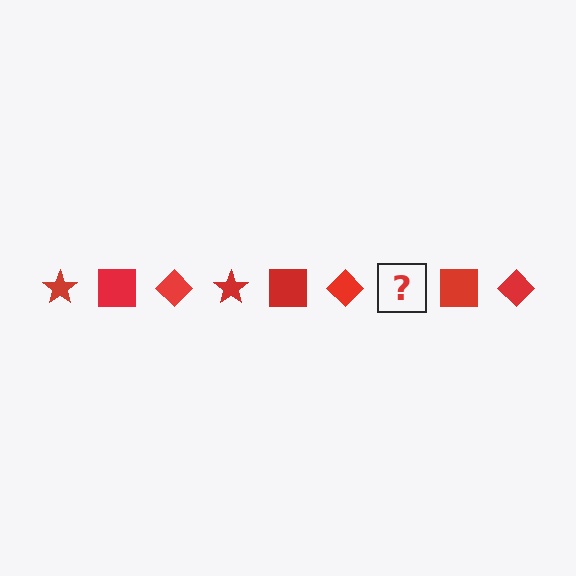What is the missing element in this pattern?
The missing element is a red star.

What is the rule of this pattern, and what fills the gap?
The rule is that the pattern cycles through star, square, diamond shapes in red. The gap should be filled with a red star.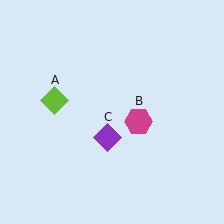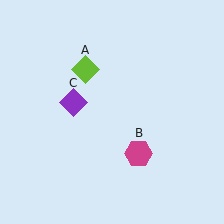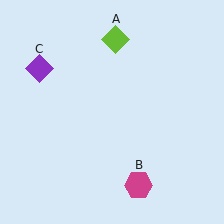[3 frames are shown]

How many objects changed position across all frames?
3 objects changed position: lime diamond (object A), magenta hexagon (object B), purple diamond (object C).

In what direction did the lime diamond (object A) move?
The lime diamond (object A) moved up and to the right.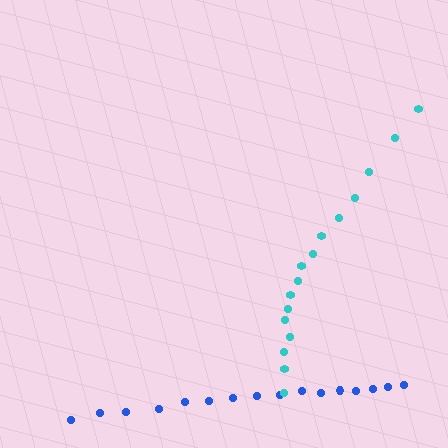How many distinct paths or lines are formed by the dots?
There are 2 distinct paths.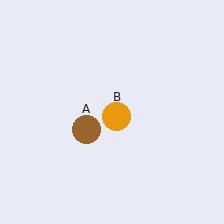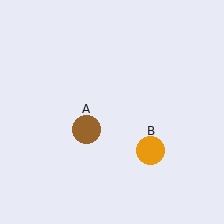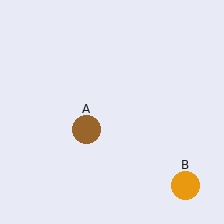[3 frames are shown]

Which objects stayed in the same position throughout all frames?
Brown circle (object A) remained stationary.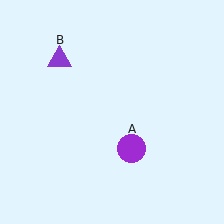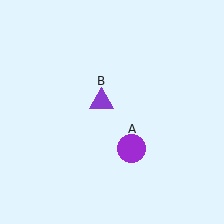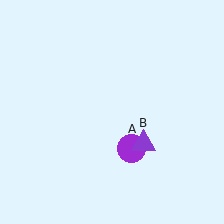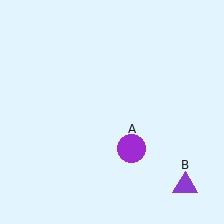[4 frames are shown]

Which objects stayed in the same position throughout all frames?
Purple circle (object A) remained stationary.